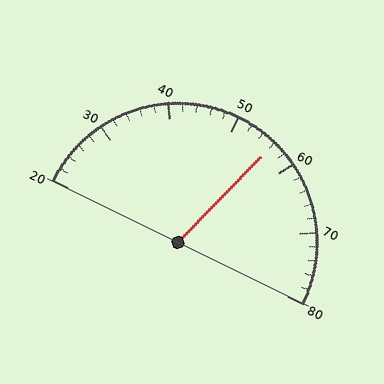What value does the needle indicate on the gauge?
The needle indicates approximately 56.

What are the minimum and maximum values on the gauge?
The gauge ranges from 20 to 80.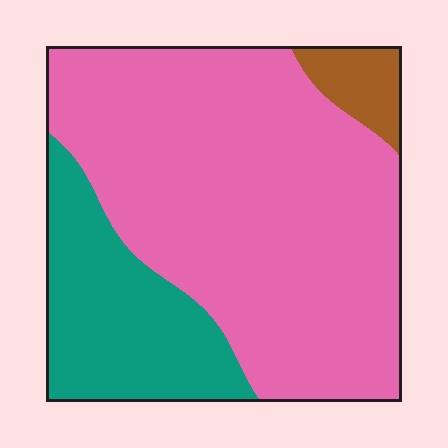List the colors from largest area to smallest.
From largest to smallest: pink, teal, brown.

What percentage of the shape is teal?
Teal covers 24% of the shape.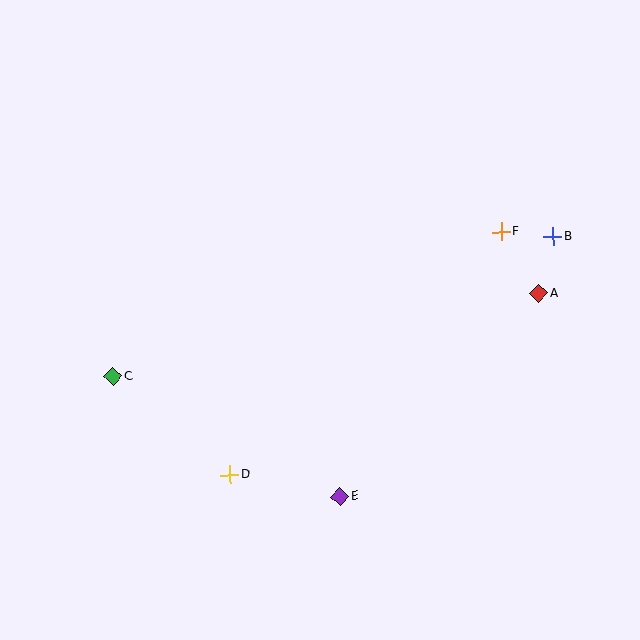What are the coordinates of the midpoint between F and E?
The midpoint between F and E is at (421, 364).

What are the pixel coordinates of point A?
Point A is at (539, 294).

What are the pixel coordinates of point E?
Point E is at (340, 497).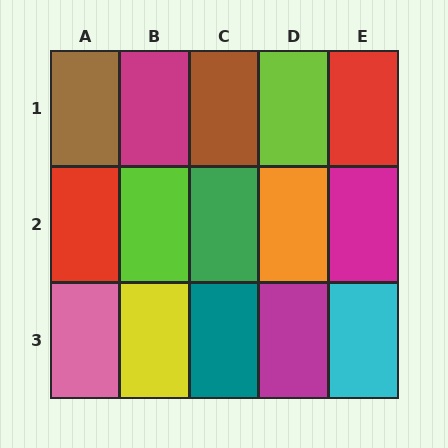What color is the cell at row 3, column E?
Cyan.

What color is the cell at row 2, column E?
Magenta.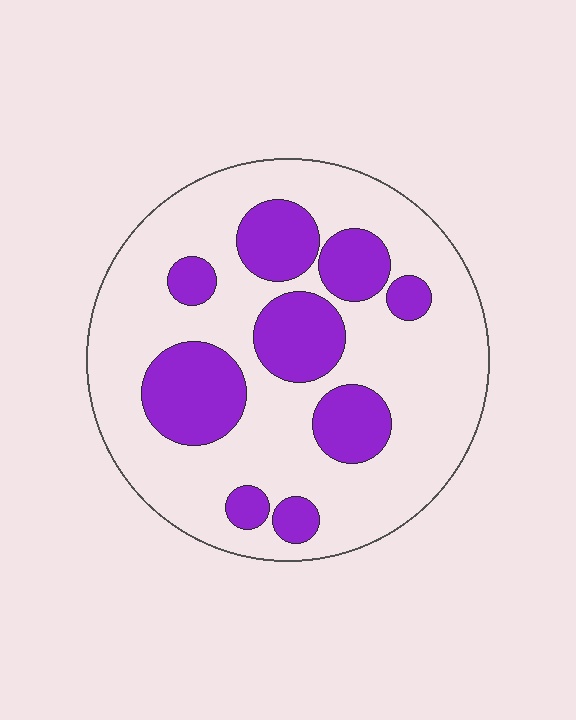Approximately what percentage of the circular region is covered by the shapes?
Approximately 30%.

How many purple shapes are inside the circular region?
9.